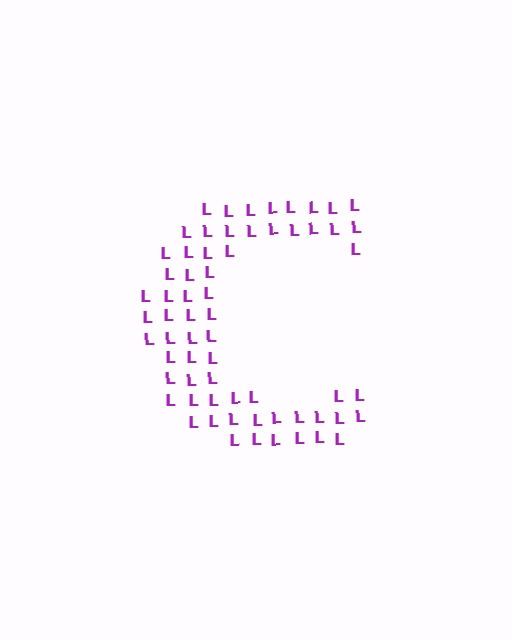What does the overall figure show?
The overall figure shows the letter C.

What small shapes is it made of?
It is made of small letter L's.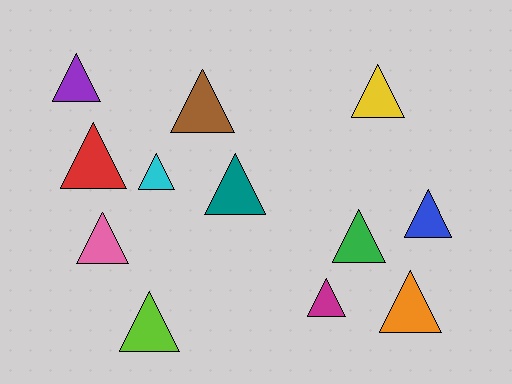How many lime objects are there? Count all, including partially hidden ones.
There is 1 lime object.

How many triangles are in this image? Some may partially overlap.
There are 12 triangles.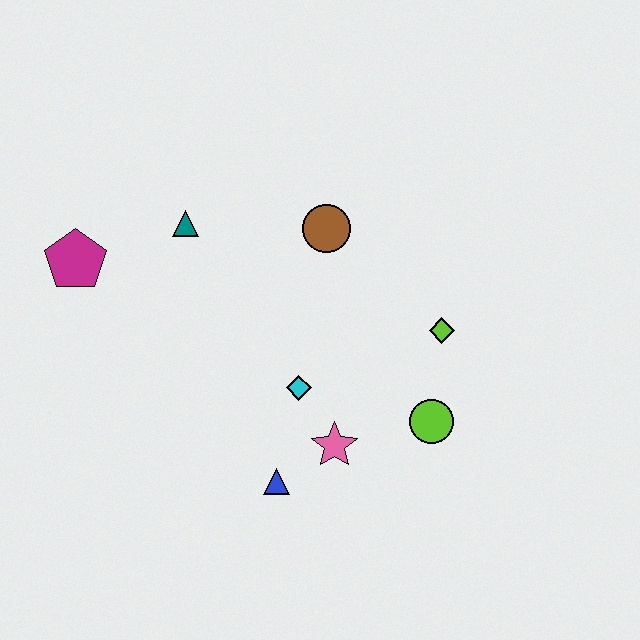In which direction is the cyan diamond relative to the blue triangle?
The cyan diamond is above the blue triangle.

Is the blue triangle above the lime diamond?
No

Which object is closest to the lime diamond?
The lime circle is closest to the lime diamond.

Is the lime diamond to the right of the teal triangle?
Yes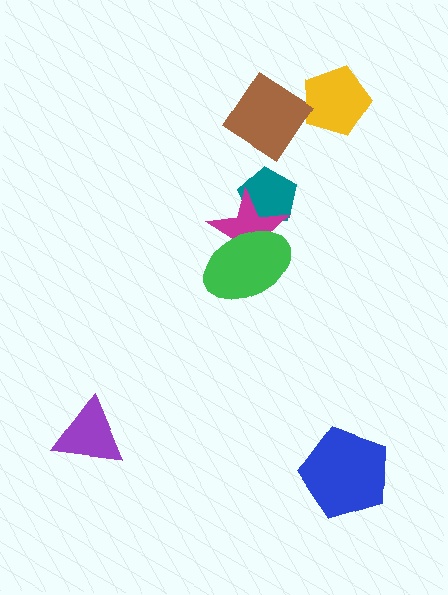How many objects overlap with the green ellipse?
1 object overlaps with the green ellipse.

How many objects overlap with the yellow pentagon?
0 objects overlap with the yellow pentagon.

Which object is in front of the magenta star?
The green ellipse is in front of the magenta star.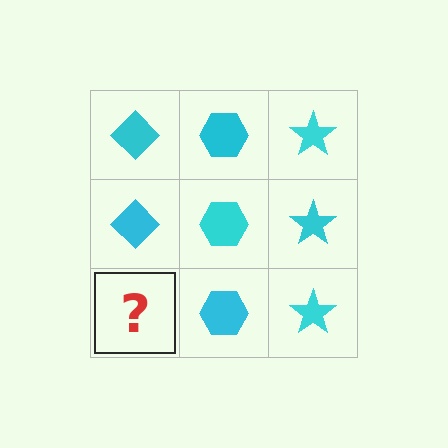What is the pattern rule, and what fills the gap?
The rule is that each column has a consistent shape. The gap should be filled with a cyan diamond.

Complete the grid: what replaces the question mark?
The question mark should be replaced with a cyan diamond.